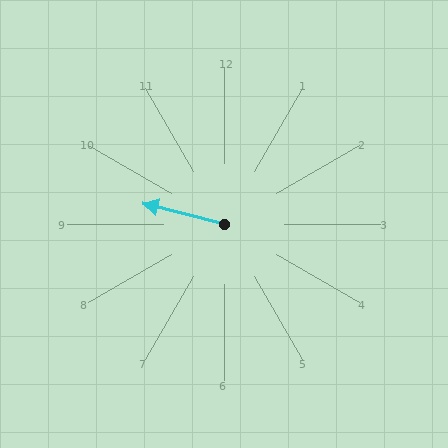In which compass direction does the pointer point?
West.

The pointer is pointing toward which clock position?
Roughly 9 o'clock.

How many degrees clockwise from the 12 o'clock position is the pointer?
Approximately 284 degrees.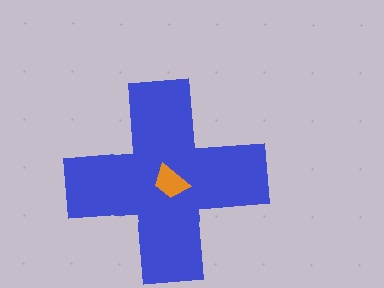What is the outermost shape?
The blue cross.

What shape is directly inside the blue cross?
The orange trapezoid.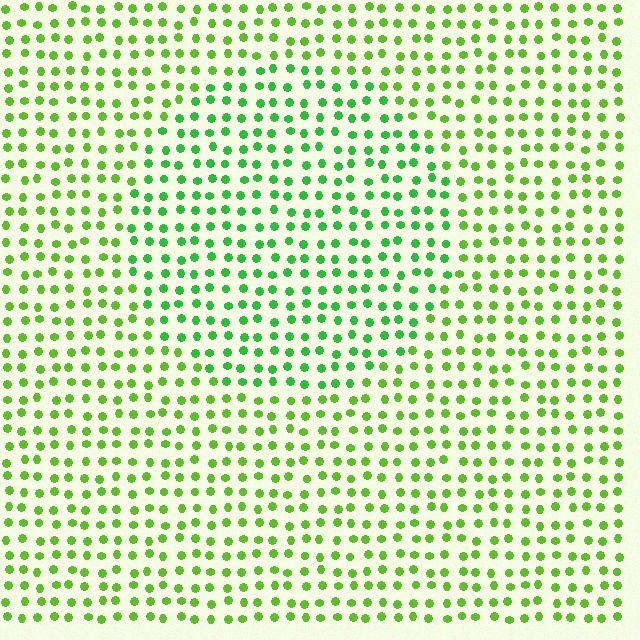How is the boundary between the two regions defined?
The boundary is defined purely by a slight shift in hue (about 27 degrees). Spacing, size, and orientation are identical on both sides.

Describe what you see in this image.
The image is filled with small lime elements in a uniform arrangement. A circle-shaped region is visible where the elements are tinted to a slightly different hue, forming a subtle color boundary.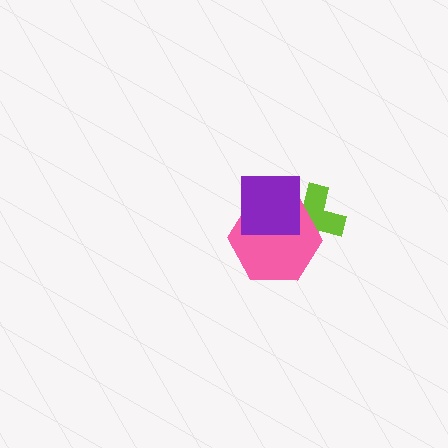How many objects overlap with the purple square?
2 objects overlap with the purple square.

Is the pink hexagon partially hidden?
Yes, it is partially covered by another shape.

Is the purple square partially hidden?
No, no other shape covers it.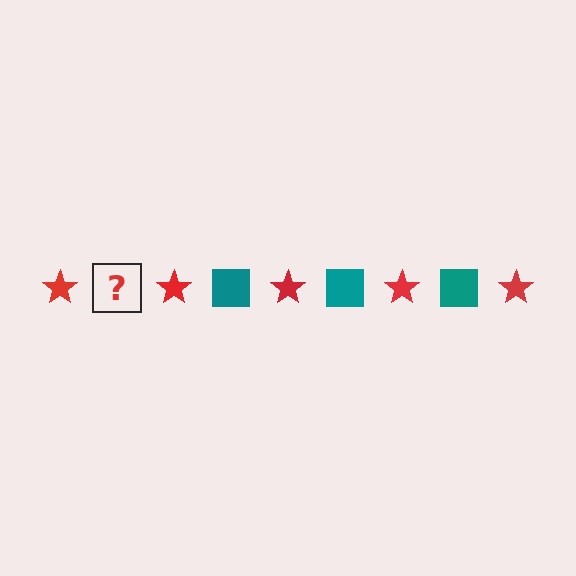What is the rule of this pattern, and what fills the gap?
The rule is that the pattern alternates between red star and teal square. The gap should be filled with a teal square.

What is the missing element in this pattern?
The missing element is a teal square.